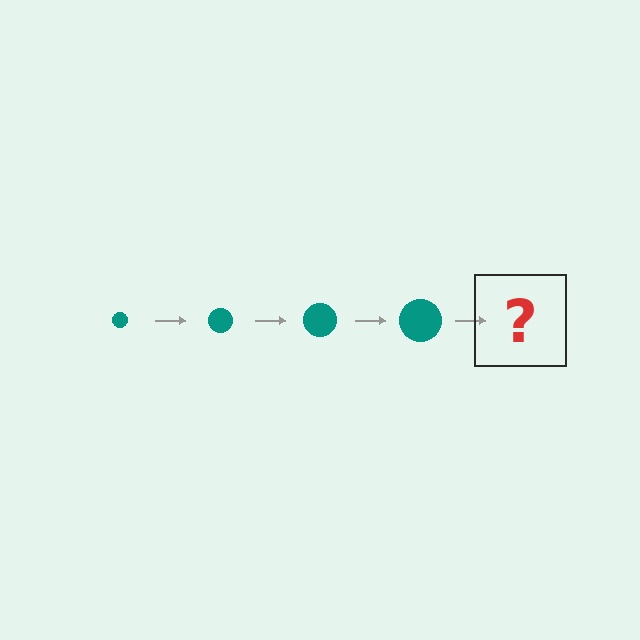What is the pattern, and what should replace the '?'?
The pattern is that the circle gets progressively larger each step. The '?' should be a teal circle, larger than the previous one.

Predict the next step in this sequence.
The next step is a teal circle, larger than the previous one.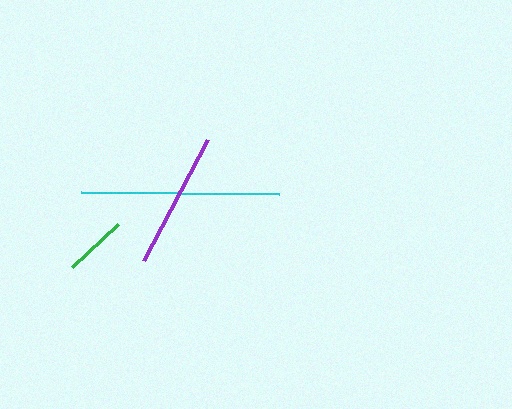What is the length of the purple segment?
The purple segment is approximately 137 pixels long.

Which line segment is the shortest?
The green line is the shortest at approximately 63 pixels.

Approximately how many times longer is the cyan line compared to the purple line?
The cyan line is approximately 1.4 times the length of the purple line.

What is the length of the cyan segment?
The cyan segment is approximately 198 pixels long.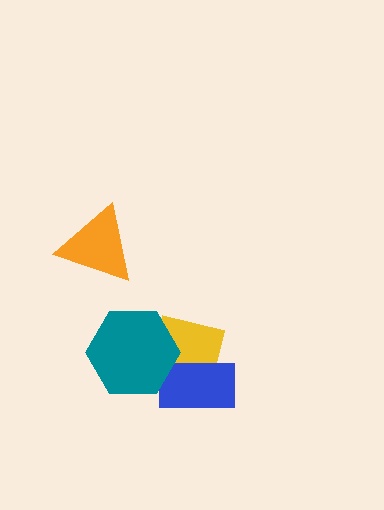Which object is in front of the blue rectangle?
The teal hexagon is in front of the blue rectangle.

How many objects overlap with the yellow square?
2 objects overlap with the yellow square.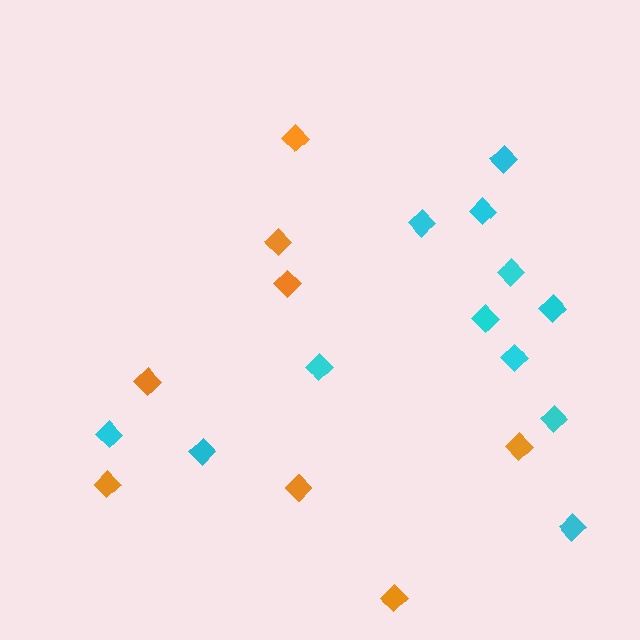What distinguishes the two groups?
There are 2 groups: one group of orange diamonds (8) and one group of cyan diamonds (12).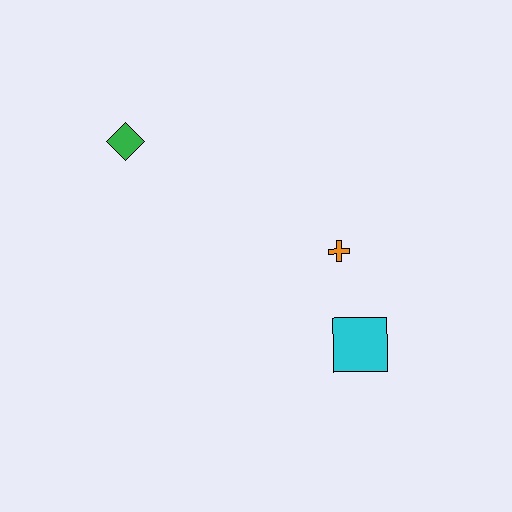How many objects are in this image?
There are 3 objects.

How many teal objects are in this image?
There are no teal objects.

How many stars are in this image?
There are no stars.